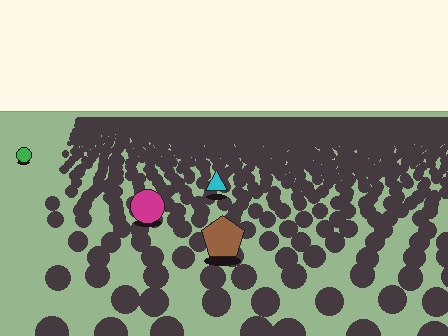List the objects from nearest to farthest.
From nearest to farthest: the brown pentagon, the magenta circle, the cyan triangle, the green circle.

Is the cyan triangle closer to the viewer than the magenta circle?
No. The magenta circle is closer — you can tell from the texture gradient: the ground texture is coarser near it.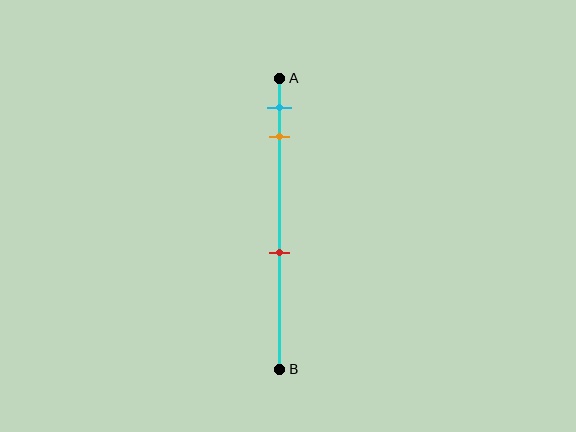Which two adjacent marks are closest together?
The cyan and orange marks are the closest adjacent pair.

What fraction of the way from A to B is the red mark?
The red mark is approximately 60% (0.6) of the way from A to B.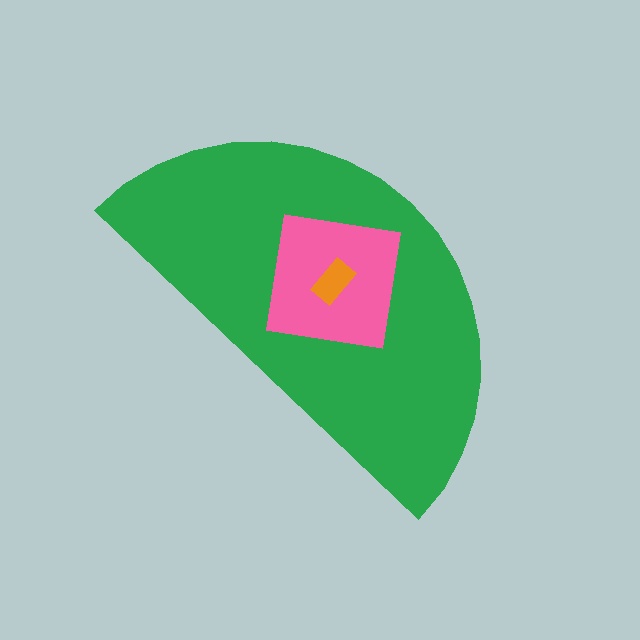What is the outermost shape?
The green semicircle.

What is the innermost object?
The orange rectangle.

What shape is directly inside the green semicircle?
The pink square.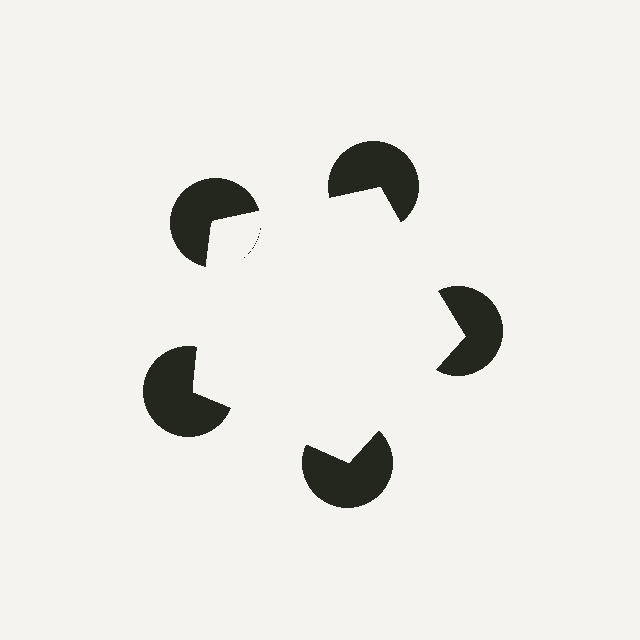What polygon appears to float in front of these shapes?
An illusory pentagon — its edges are inferred from the aligned wedge cuts in the pac-man discs, not physically drawn.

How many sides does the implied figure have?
5 sides.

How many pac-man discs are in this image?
There are 5 — one at each vertex of the illusory pentagon.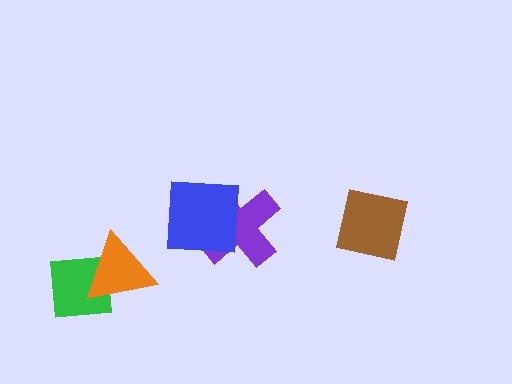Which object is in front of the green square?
The orange triangle is in front of the green square.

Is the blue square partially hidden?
No, no other shape covers it.